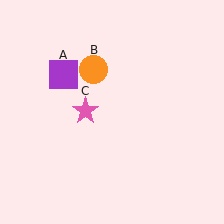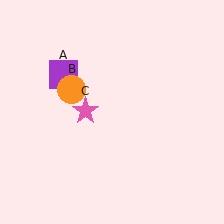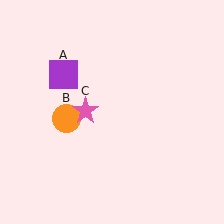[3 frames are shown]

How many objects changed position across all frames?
1 object changed position: orange circle (object B).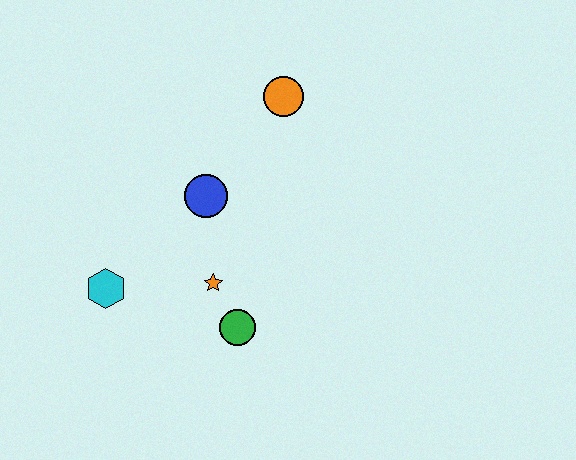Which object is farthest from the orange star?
The orange circle is farthest from the orange star.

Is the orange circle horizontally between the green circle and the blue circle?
No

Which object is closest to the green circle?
The orange star is closest to the green circle.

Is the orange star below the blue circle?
Yes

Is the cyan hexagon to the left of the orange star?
Yes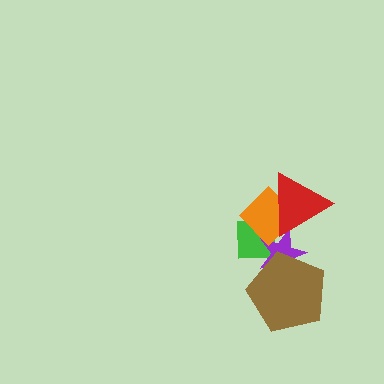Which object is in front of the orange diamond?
The red triangle is in front of the orange diamond.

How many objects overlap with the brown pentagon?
1 object overlaps with the brown pentagon.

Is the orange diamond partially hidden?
Yes, it is partially covered by another shape.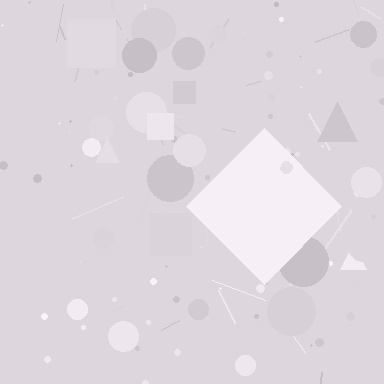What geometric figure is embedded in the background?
A diamond is embedded in the background.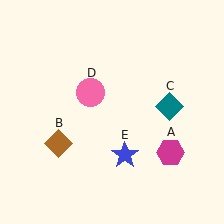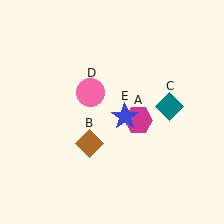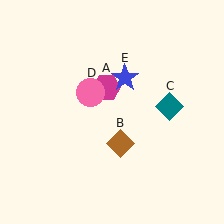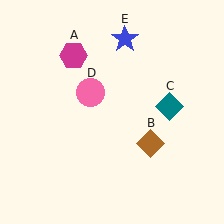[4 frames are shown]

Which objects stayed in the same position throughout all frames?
Teal diamond (object C) and pink circle (object D) remained stationary.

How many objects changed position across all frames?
3 objects changed position: magenta hexagon (object A), brown diamond (object B), blue star (object E).